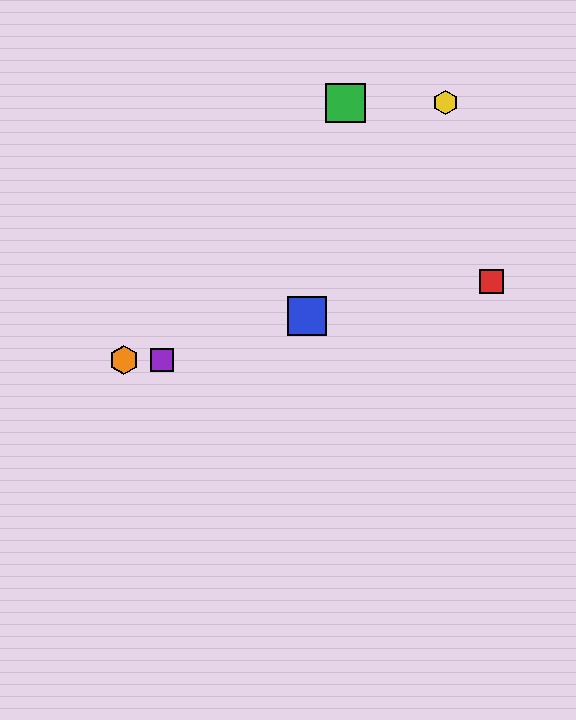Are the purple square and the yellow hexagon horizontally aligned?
No, the purple square is at y≈360 and the yellow hexagon is at y≈102.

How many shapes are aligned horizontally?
2 shapes (the purple square, the orange hexagon) are aligned horizontally.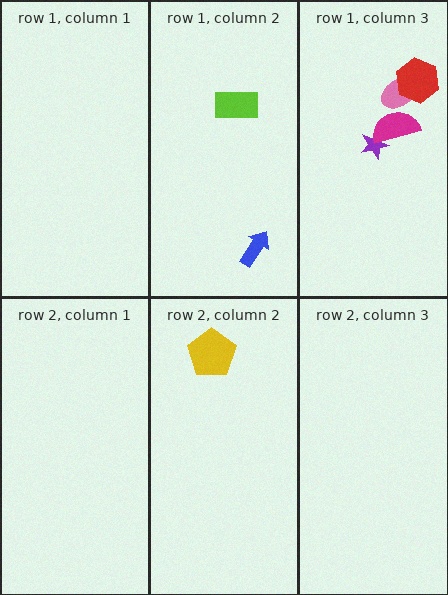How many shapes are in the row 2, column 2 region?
1.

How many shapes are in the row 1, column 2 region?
2.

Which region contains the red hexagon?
The row 1, column 3 region.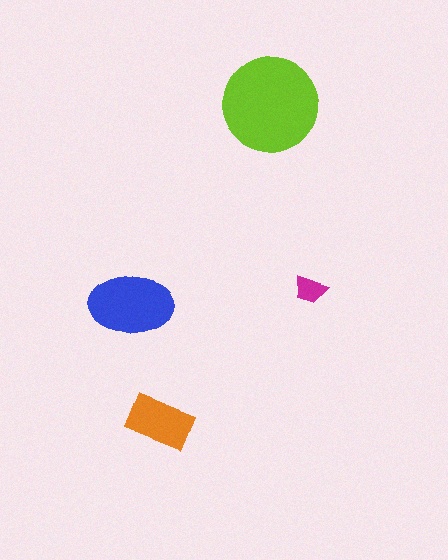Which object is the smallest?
The magenta trapezoid.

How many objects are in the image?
There are 4 objects in the image.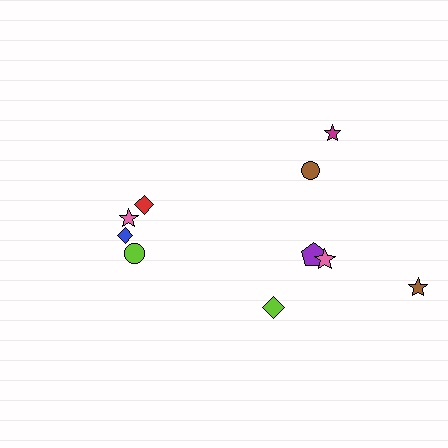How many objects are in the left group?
There are 4 objects.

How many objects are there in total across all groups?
There are 10 objects.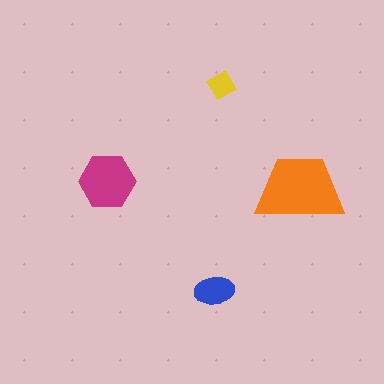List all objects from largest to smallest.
The orange trapezoid, the magenta hexagon, the blue ellipse, the yellow diamond.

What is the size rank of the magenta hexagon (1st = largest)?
2nd.